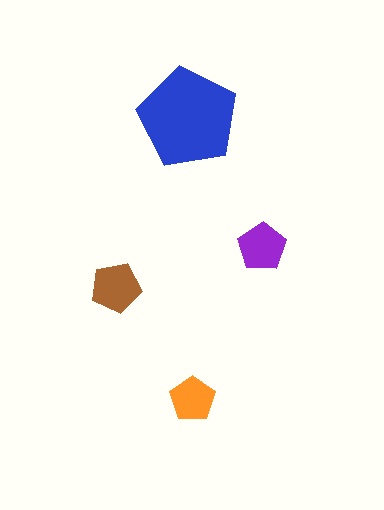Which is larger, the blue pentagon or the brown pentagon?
The blue one.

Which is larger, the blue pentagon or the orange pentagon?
The blue one.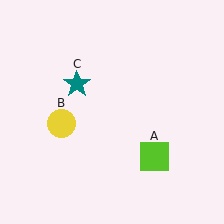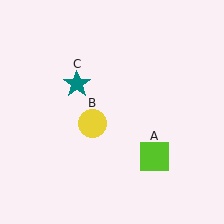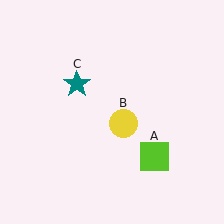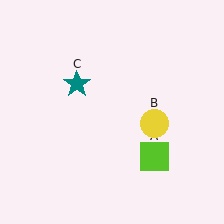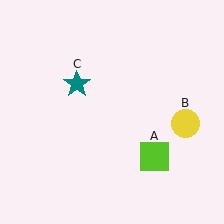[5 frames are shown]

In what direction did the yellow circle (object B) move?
The yellow circle (object B) moved right.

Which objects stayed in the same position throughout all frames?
Lime square (object A) and teal star (object C) remained stationary.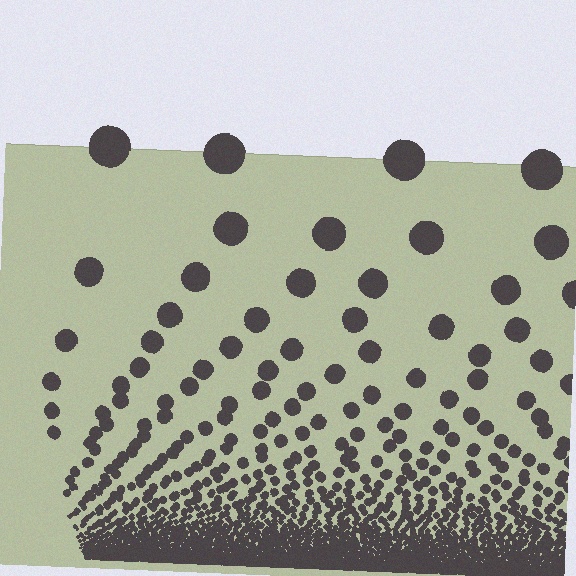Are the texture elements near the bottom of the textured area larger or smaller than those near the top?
Smaller. The gradient is inverted — elements near the bottom are smaller and denser.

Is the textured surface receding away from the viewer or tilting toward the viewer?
The surface appears to tilt toward the viewer. Texture elements get larger and sparser toward the top.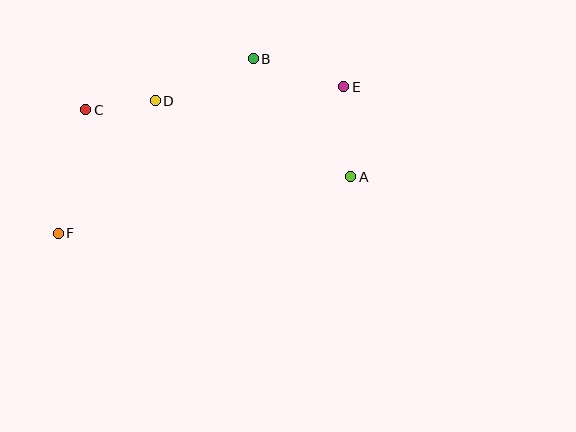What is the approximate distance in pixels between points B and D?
The distance between B and D is approximately 107 pixels.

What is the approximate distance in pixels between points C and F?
The distance between C and F is approximately 127 pixels.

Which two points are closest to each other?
Points C and D are closest to each other.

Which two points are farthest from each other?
Points E and F are farthest from each other.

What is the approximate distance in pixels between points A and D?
The distance between A and D is approximately 210 pixels.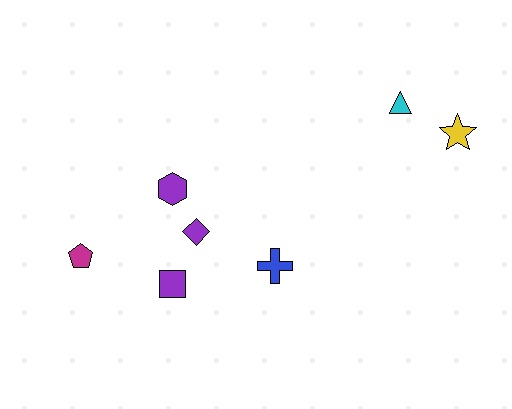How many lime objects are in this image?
There are no lime objects.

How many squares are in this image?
There is 1 square.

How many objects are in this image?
There are 7 objects.